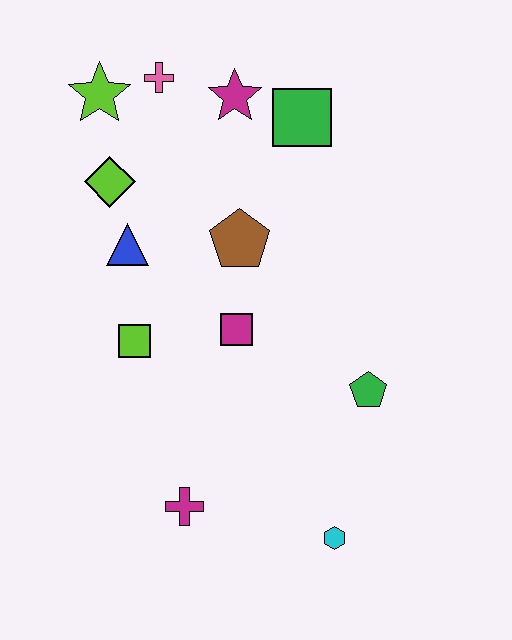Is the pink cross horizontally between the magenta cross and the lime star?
Yes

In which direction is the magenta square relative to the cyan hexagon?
The magenta square is above the cyan hexagon.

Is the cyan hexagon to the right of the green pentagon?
No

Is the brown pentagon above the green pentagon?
Yes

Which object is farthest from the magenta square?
The lime star is farthest from the magenta square.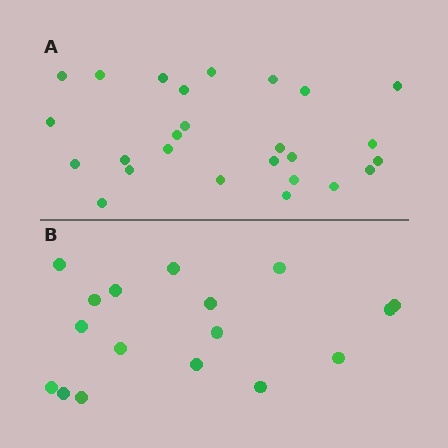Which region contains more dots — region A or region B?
Region A (the top region) has more dots.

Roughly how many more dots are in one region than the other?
Region A has roughly 8 or so more dots than region B.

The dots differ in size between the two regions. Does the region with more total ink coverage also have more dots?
No. Region B has more total ink coverage because its dots are larger, but region A actually contains more individual dots. Total area can be misleading — the number of items is what matters here.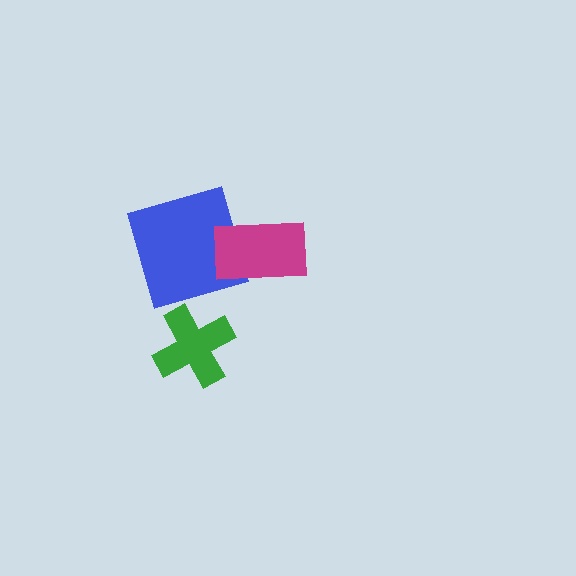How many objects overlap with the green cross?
0 objects overlap with the green cross.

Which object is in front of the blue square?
The magenta rectangle is in front of the blue square.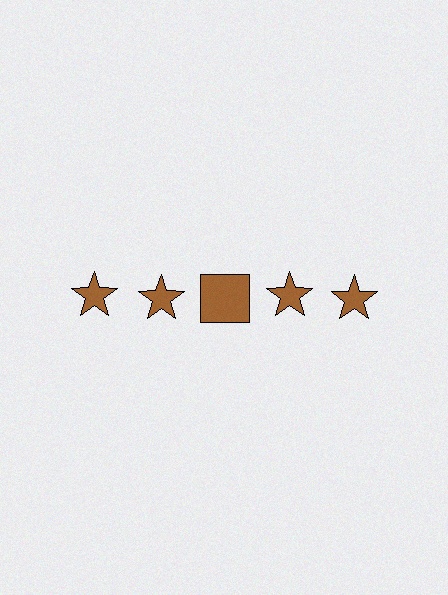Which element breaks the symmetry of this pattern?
The brown square in the top row, center column breaks the symmetry. All other shapes are brown stars.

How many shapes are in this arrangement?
There are 5 shapes arranged in a grid pattern.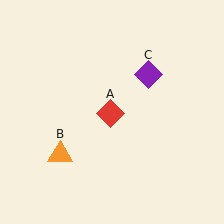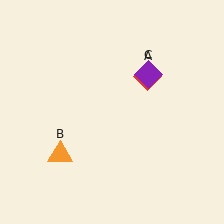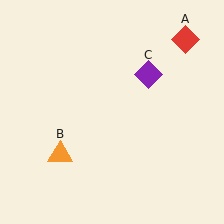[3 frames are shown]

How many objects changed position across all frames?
1 object changed position: red diamond (object A).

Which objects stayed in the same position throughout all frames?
Orange triangle (object B) and purple diamond (object C) remained stationary.